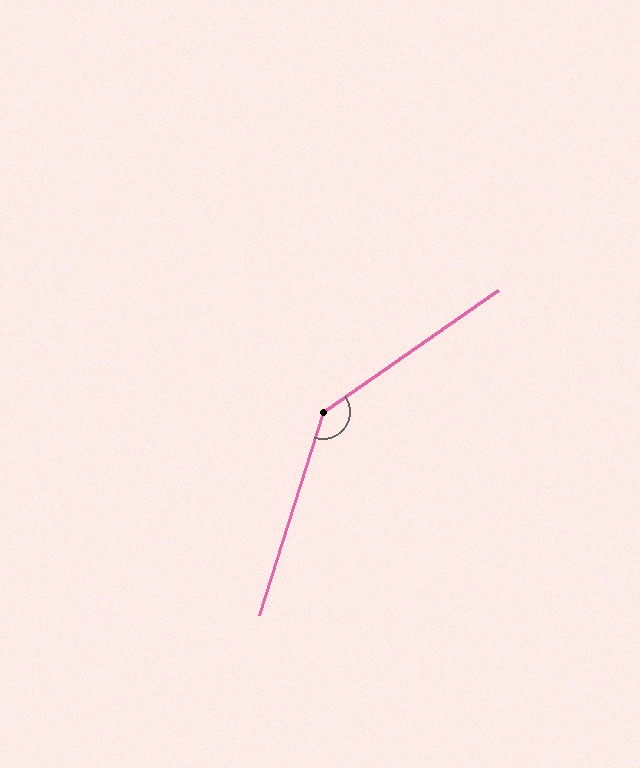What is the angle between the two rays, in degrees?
Approximately 142 degrees.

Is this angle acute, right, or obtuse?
It is obtuse.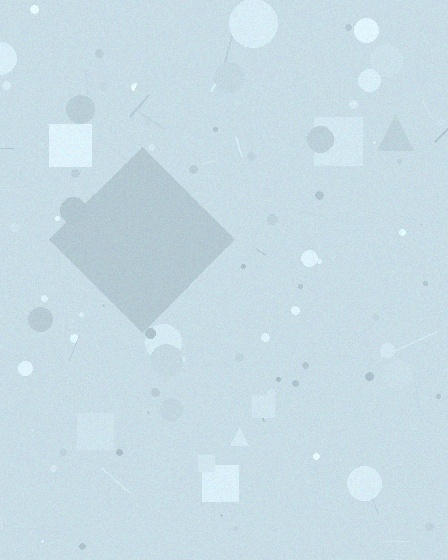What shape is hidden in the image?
A diamond is hidden in the image.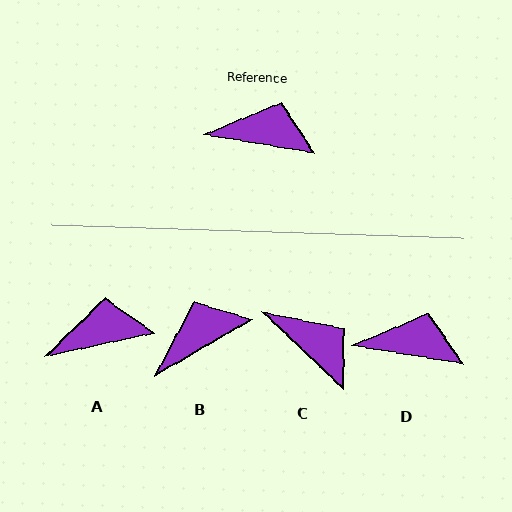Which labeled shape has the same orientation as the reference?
D.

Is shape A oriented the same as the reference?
No, it is off by about 21 degrees.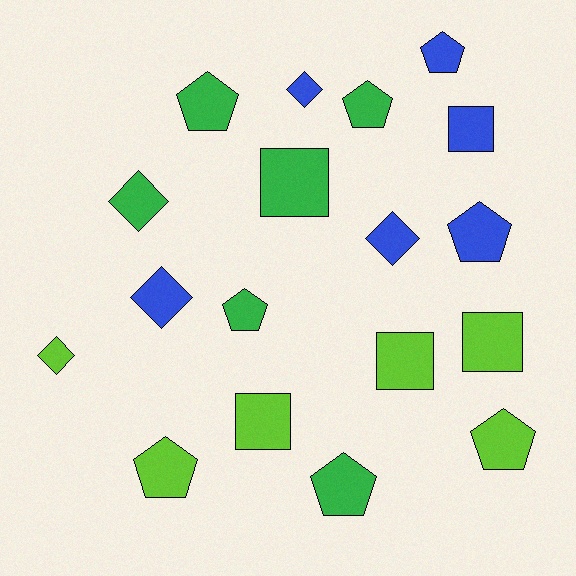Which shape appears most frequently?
Pentagon, with 8 objects.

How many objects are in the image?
There are 18 objects.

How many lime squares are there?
There are 3 lime squares.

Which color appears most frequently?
Blue, with 6 objects.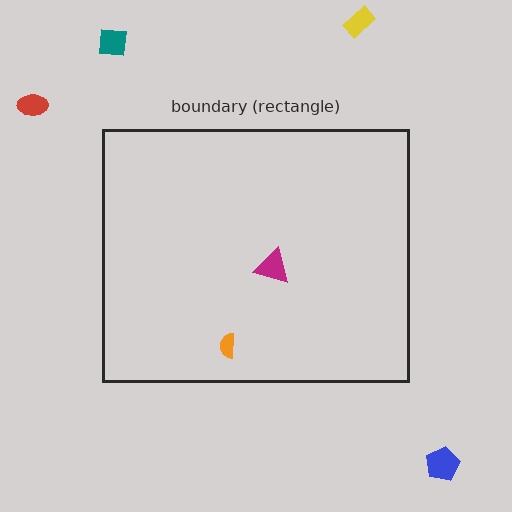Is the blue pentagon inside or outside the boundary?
Outside.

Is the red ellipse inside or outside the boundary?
Outside.